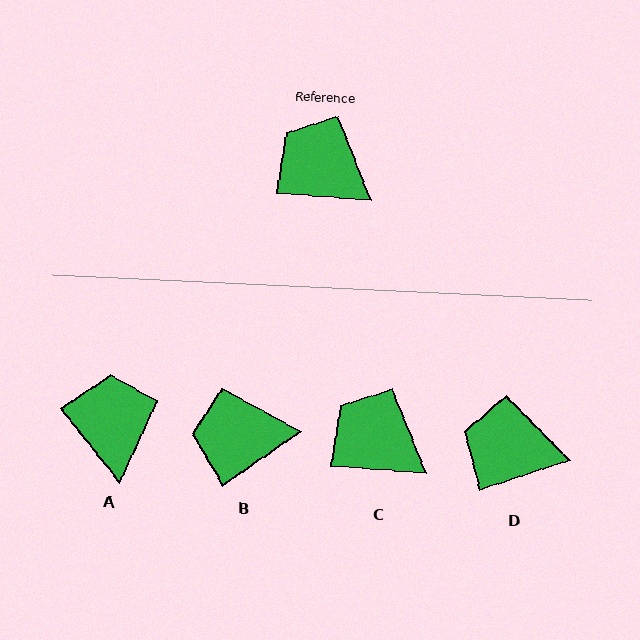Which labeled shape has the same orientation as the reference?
C.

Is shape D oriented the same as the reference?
No, it is off by about 23 degrees.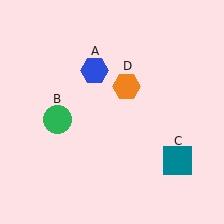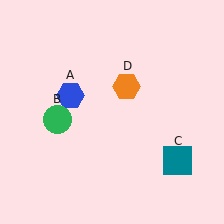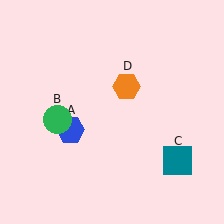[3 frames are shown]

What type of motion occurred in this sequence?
The blue hexagon (object A) rotated counterclockwise around the center of the scene.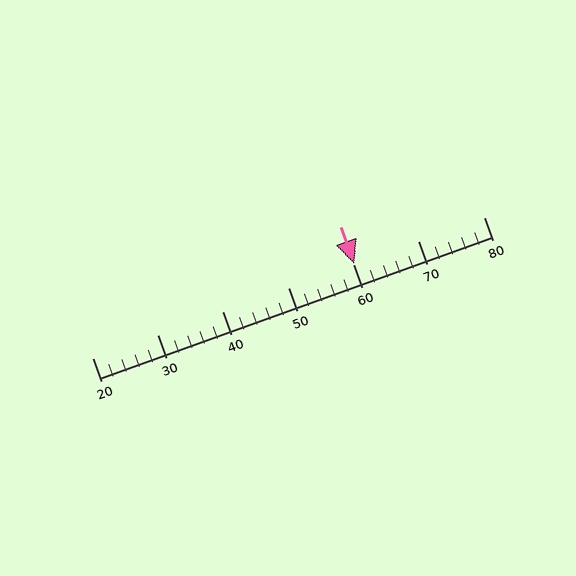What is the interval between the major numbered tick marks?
The major tick marks are spaced 10 units apart.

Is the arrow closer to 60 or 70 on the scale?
The arrow is closer to 60.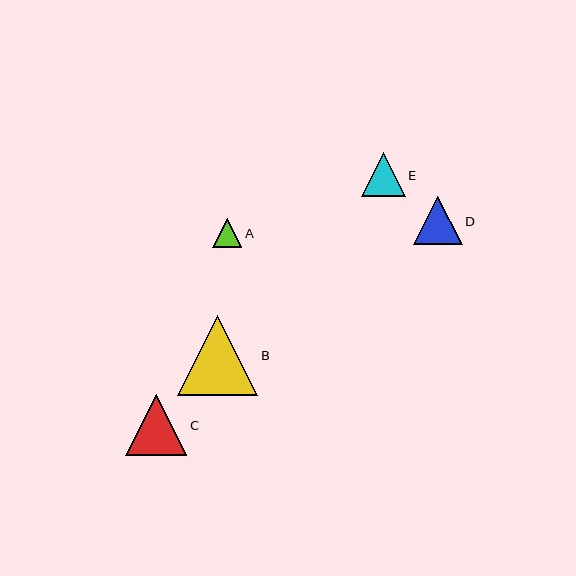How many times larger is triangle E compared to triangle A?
Triangle E is approximately 1.5 times the size of triangle A.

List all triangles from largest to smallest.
From largest to smallest: B, C, D, E, A.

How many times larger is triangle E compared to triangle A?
Triangle E is approximately 1.5 times the size of triangle A.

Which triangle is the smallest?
Triangle A is the smallest with a size of approximately 29 pixels.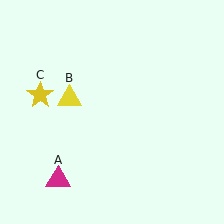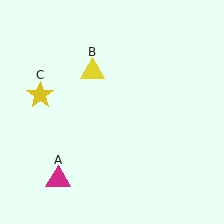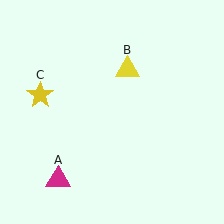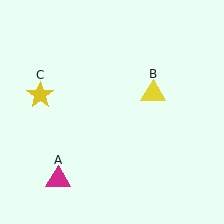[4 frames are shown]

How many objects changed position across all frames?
1 object changed position: yellow triangle (object B).